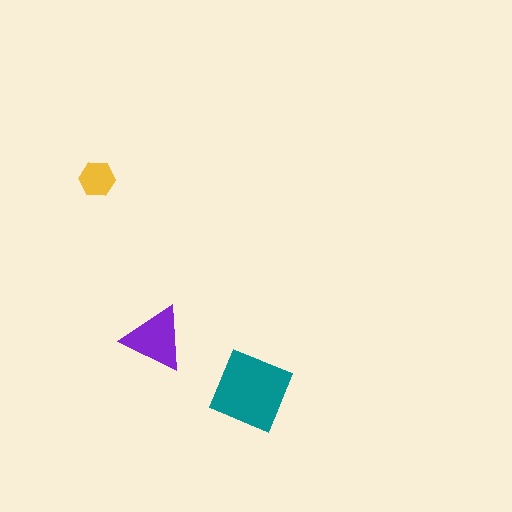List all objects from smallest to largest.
The yellow hexagon, the purple triangle, the teal square.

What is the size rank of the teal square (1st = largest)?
1st.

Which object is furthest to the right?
The teal square is rightmost.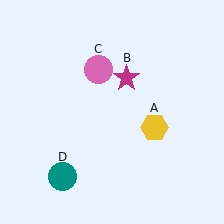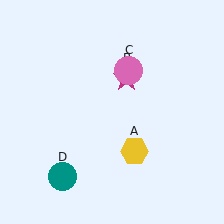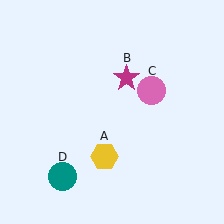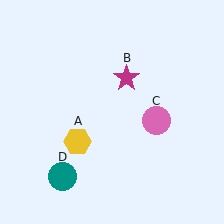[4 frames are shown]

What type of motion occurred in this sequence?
The yellow hexagon (object A), pink circle (object C) rotated clockwise around the center of the scene.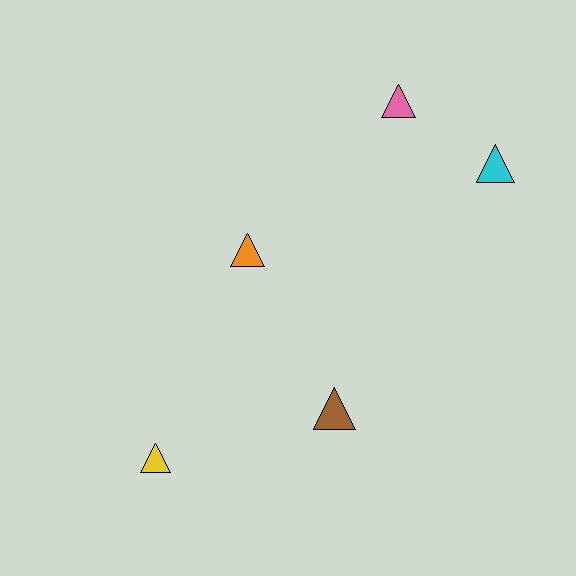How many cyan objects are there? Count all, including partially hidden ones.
There is 1 cyan object.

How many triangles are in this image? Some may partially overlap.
There are 5 triangles.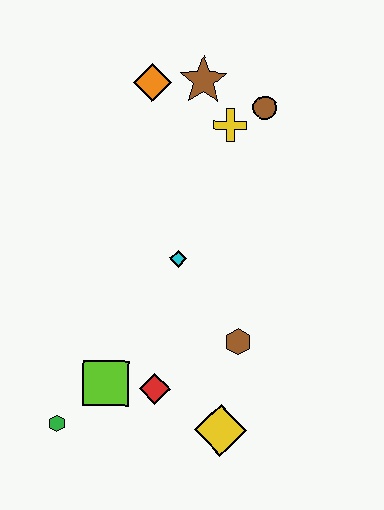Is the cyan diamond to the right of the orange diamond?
Yes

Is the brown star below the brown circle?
No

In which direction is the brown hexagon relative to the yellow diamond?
The brown hexagon is above the yellow diamond.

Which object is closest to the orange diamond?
The brown star is closest to the orange diamond.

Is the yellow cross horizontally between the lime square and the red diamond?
No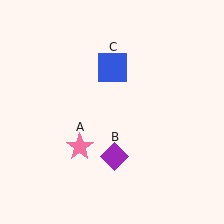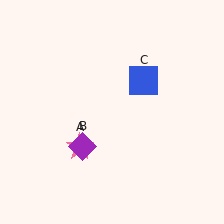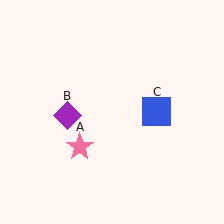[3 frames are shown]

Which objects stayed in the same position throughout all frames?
Pink star (object A) remained stationary.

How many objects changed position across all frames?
2 objects changed position: purple diamond (object B), blue square (object C).